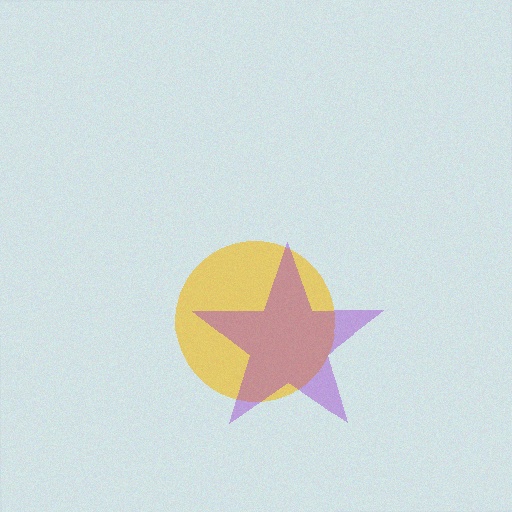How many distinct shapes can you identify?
There are 2 distinct shapes: a yellow circle, a purple star.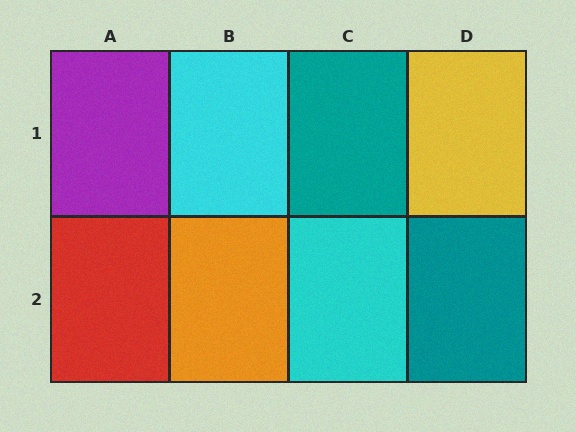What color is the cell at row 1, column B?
Cyan.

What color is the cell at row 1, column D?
Yellow.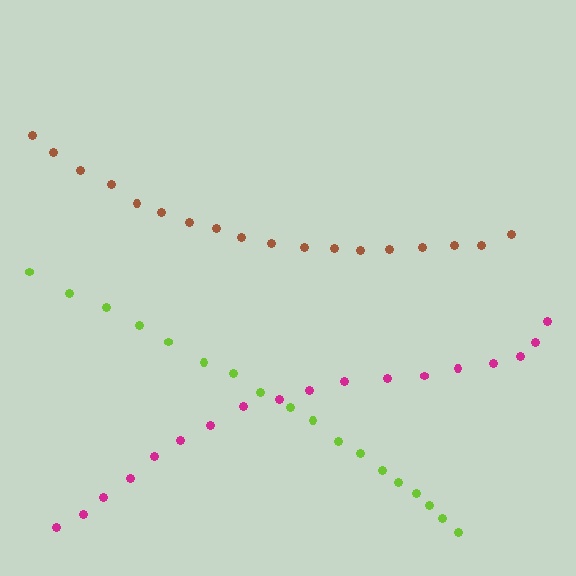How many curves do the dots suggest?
There are 3 distinct paths.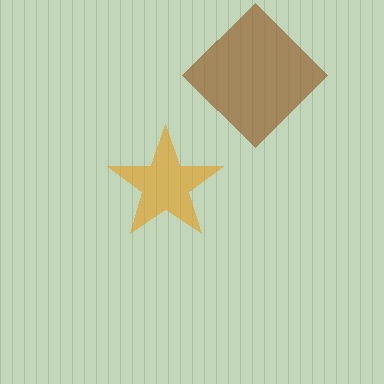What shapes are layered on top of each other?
The layered shapes are: an orange star, a brown diamond.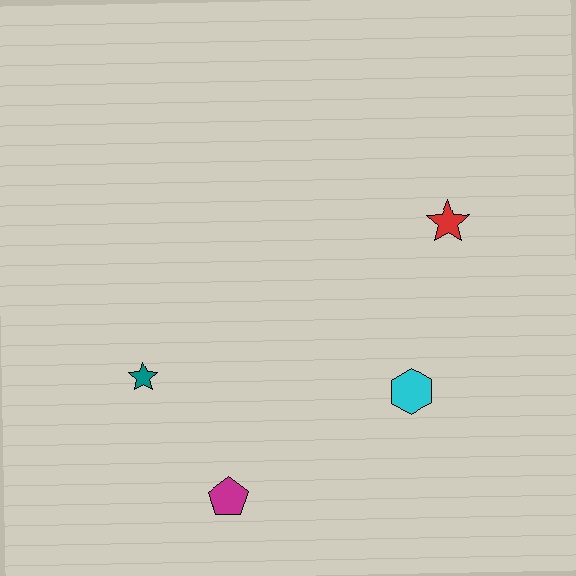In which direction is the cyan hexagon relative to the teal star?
The cyan hexagon is to the right of the teal star.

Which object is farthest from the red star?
The magenta pentagon is farthest from the red star.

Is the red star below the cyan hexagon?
No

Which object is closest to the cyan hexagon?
The red star is closest to the cyan hexagon.